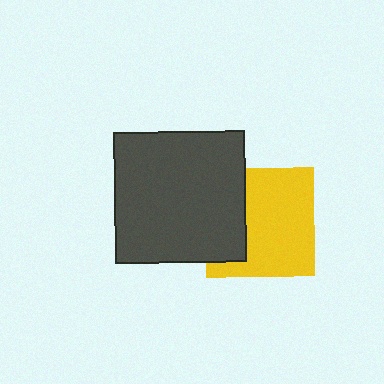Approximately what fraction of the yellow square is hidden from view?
Roughly 32% of the yellow square is hidden behind the dark gray square.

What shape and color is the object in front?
The object in front is a dark gray square.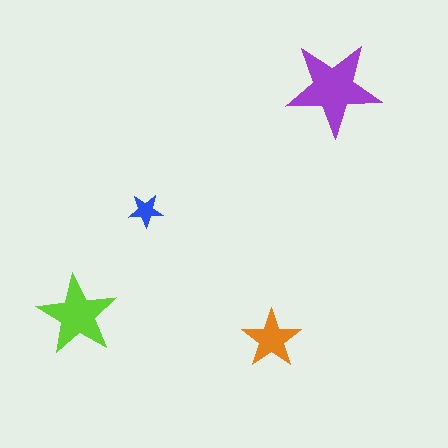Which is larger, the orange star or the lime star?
The lime one.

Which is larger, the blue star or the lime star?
The lime one.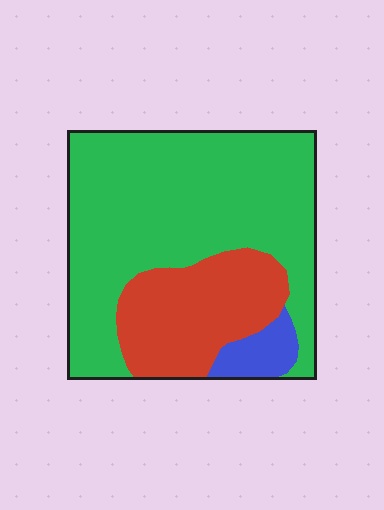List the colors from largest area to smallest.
From largest to smallest: green, red, blue.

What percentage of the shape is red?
Red covers roughly 25% of the shape.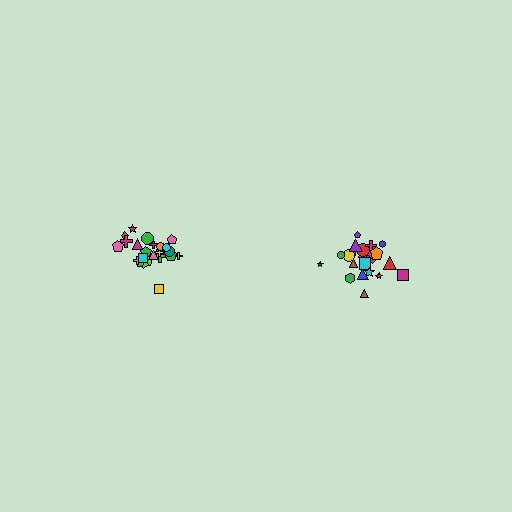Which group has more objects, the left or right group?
The left group.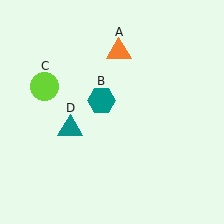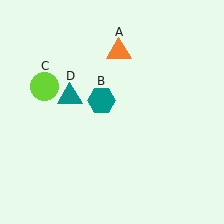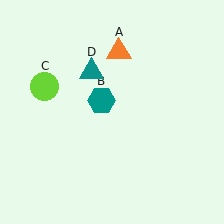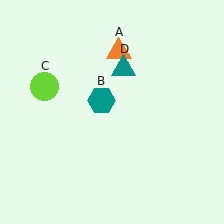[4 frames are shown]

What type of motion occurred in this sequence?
The teal triangle (object D) rotated clockwise around the center of the scene.